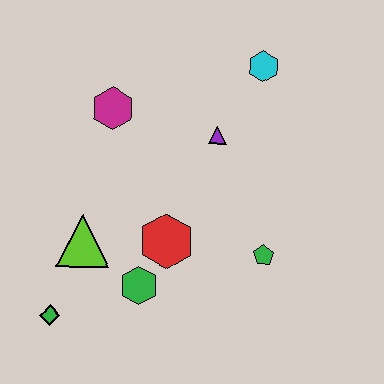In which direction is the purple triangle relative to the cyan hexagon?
The purple triangle is below the cyan hexagon.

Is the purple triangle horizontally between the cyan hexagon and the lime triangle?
Yes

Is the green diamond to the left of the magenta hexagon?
Yes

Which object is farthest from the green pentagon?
The green diamond is farthest from the green pentagon.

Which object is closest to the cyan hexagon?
The purple triangle is closest to the cyan hexagon.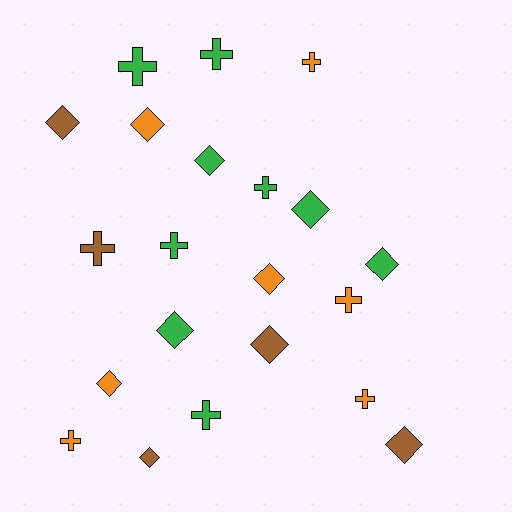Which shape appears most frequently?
Diamond, with 11 objects.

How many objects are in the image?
There are 21 objects.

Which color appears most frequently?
Green, with 9 objects.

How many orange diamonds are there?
There are 3 orange diamonds.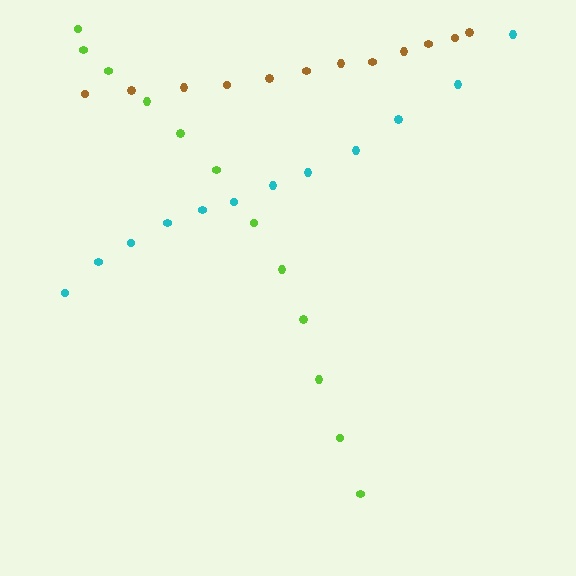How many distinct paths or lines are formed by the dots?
There are 3 distinct paths.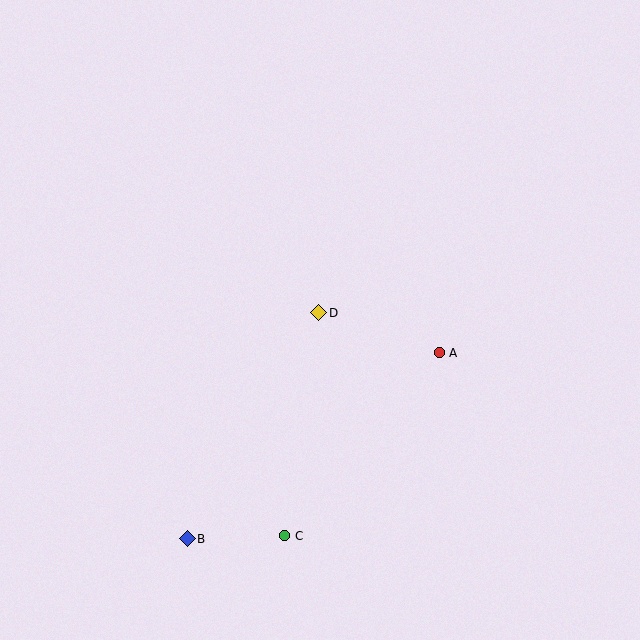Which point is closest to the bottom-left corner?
Point B is closest to the bottom-left corner.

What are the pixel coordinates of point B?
Point B is at (187, 539).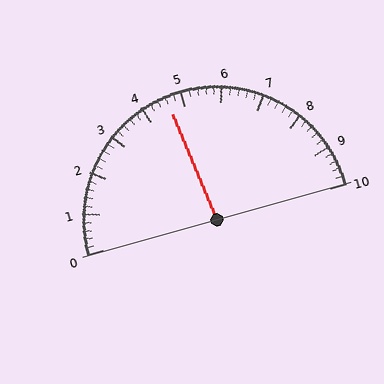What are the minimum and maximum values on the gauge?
The gauge ranges from 0 to 10.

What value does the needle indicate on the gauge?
The needle indicates approximately 4.6.